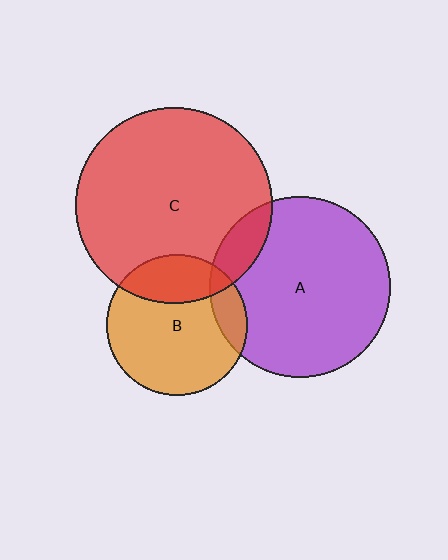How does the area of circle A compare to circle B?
Approximately 1.6 times.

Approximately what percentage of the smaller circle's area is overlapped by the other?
Approximately 15%.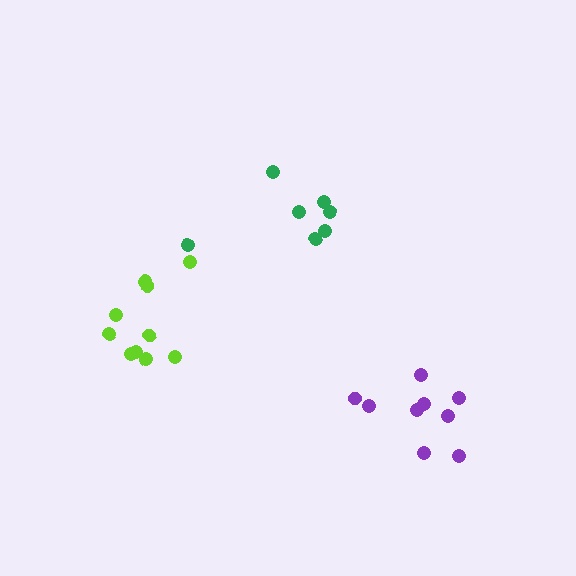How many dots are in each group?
Group 1: 7 dots, Group 2: 9 dots, Group 3: 10 dots (26 total).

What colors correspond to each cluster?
The clusters are colored: green, purple, lime.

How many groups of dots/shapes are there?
There are 3 groups.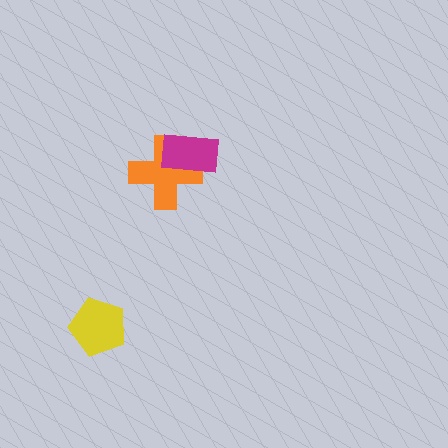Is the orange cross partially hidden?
Yes, it is partially covered by another shape.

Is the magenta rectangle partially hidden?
No, no other shape covers it.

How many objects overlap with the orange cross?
1 object overlaps with the orange cross.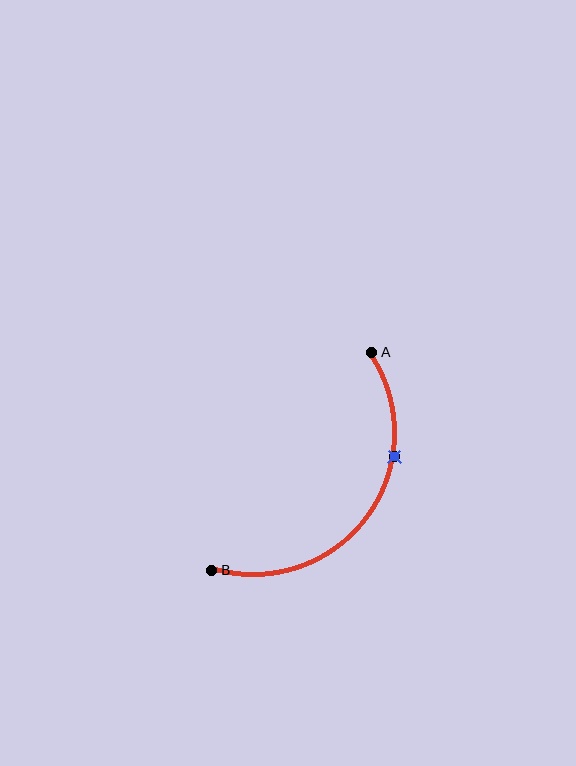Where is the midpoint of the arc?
The arc midpoint is the point on the curve farthest from the straight line joining A and B. It sits below and to the right of that line.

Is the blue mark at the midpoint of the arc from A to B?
No. The blue mark lies on the arc but is closer to endpoint A. The arc midpoint would be at the point on the curve equidistant along the arc from both A and B.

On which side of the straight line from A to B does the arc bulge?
The arc bulges below and to the right of the straight line connecting A and B.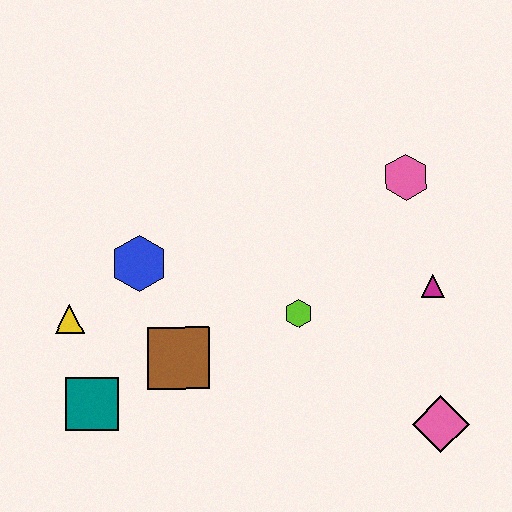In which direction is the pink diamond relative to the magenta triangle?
The pink diamond is below the magenta triangle.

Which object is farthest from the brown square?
The pink hexagon is farthest from the brown square.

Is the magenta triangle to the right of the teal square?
Yes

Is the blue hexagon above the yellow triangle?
Yes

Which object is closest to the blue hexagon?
The yellow triangle is closest to the blue hexagon.